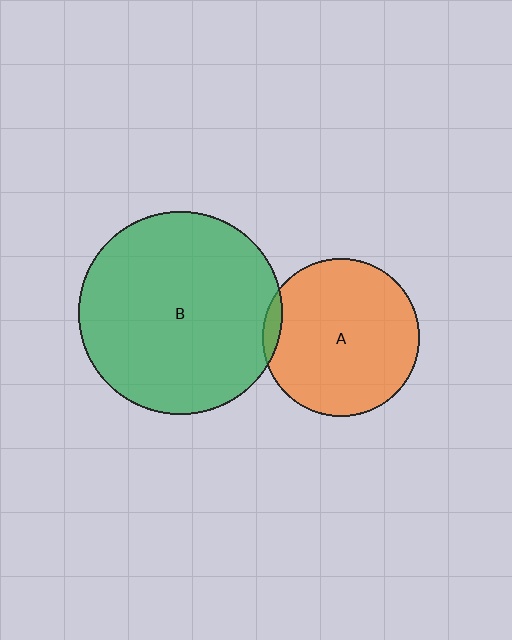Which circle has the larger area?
Circle B (green).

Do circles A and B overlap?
Yes.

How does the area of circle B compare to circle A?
Approximately 1.7 times.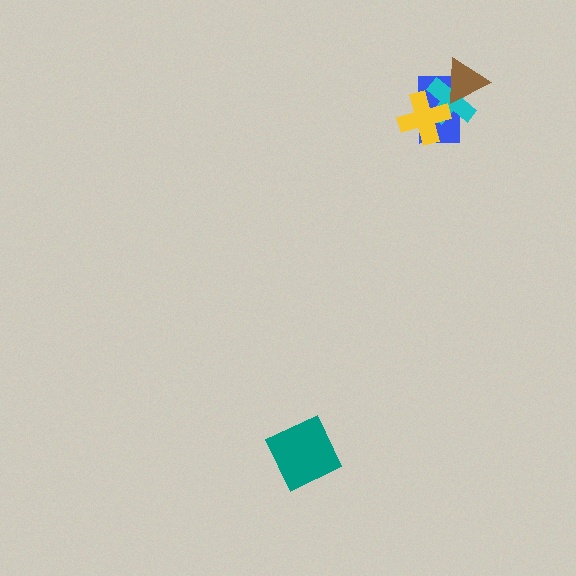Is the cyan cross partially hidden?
Yes, it is partially covered by another shape.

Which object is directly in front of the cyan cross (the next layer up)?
The brown triangle is directly in front of the cyan cross.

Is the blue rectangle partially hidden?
Yes, it is partially covered by another shape.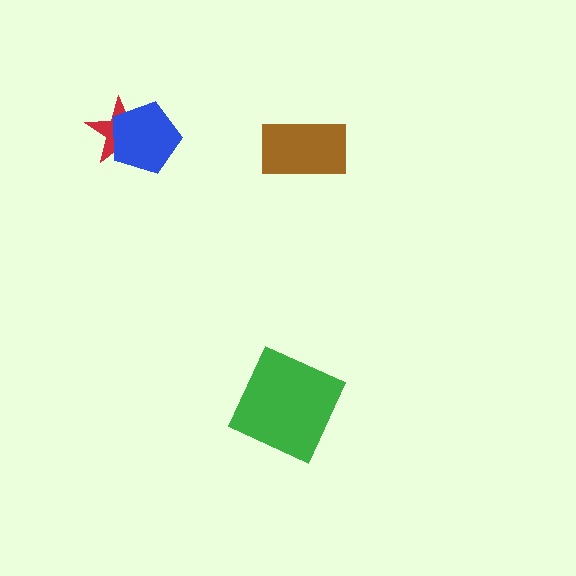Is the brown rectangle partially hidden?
No, no other shape covers it.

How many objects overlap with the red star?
1 object overlaps with the red star.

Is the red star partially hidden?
Yes, it is partially covered by another shape.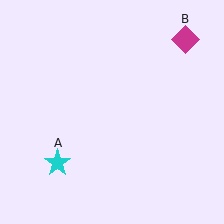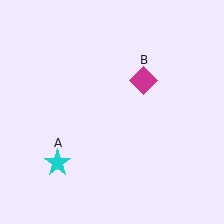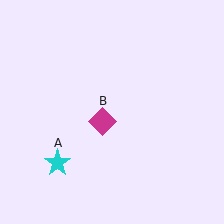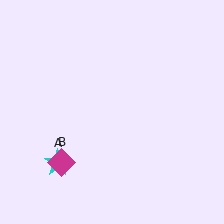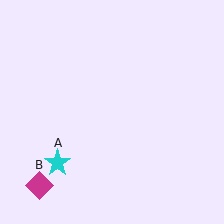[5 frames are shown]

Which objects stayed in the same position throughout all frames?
Cyan star (object A) remained stationary.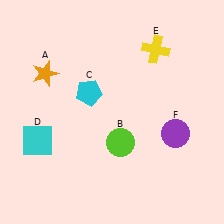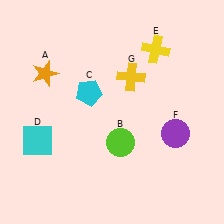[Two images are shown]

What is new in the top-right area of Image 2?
A yellow cross (G) was added in the top-right area of Image 2.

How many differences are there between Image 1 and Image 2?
There is 1 difference between the two images.